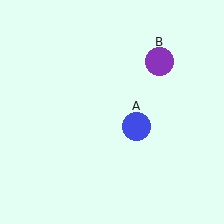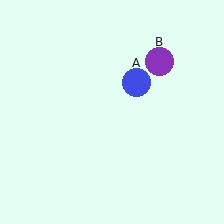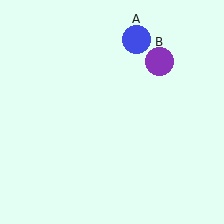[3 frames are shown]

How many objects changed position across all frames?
1 object changed position: blue circle (object A).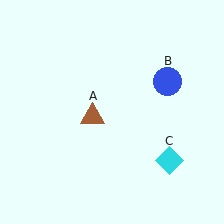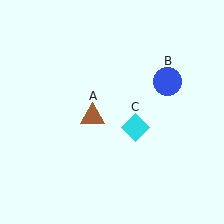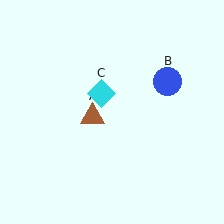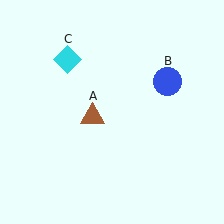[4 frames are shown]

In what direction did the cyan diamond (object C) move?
The cyan diamond (object C) moved up and to the left.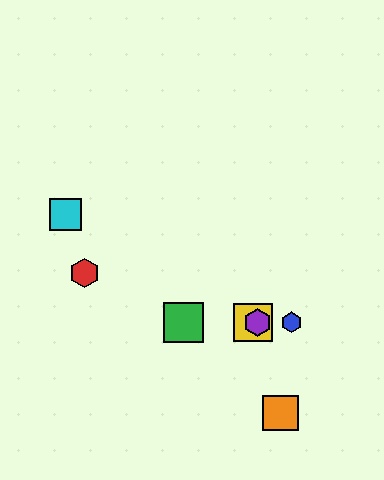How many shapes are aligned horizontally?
4 shapes (the blue hexagon, the green square, the yellow square, the purple hexagon) are aligned horizontally.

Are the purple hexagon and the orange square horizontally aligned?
No, the purple hexagon is at y≈322 and the orange square is at y≈413.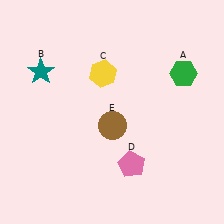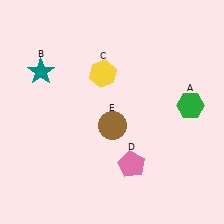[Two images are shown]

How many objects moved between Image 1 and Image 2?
1 object moved between the two images.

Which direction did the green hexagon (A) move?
The green hexagon (A) moved down.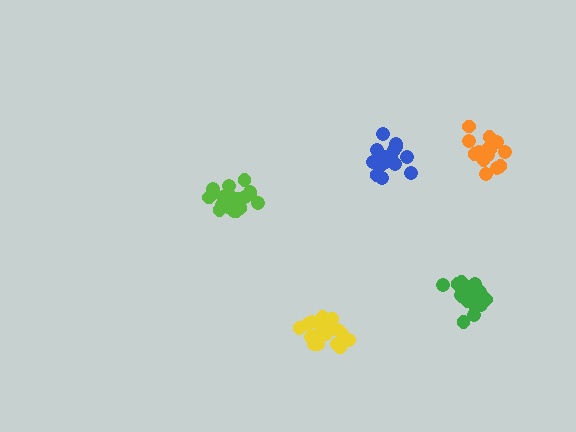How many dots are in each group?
Group 1: 15 dots, Group 2: 20 dots, Group 3: 19 dots, Group 4: 16 dots, Group 5: 19 dots (89 total).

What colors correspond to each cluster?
The clusters are colored: orange, green, yellow, blue, lime.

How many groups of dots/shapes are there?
There are 5 groups.